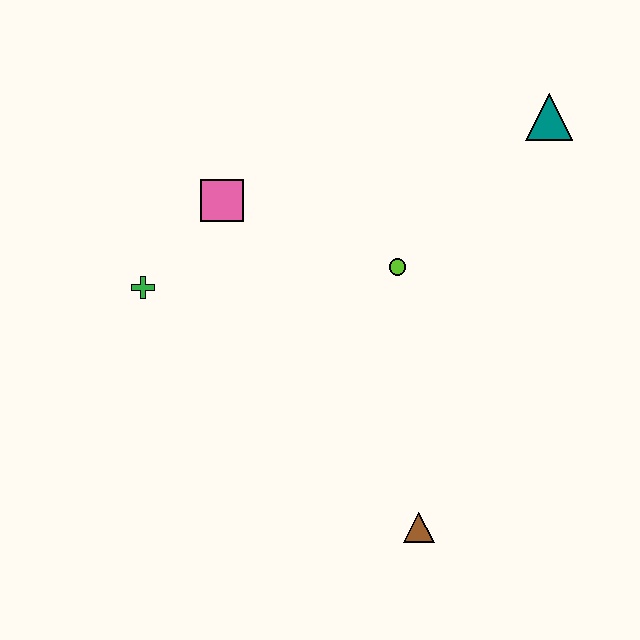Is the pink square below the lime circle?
No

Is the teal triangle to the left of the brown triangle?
No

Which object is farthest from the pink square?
The brown triangle is farthest from the pink square.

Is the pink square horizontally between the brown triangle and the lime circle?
No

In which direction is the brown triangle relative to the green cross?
The brown triangle is to the right of the green cross.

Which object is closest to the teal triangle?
The lime circle is closest to the teal triangle.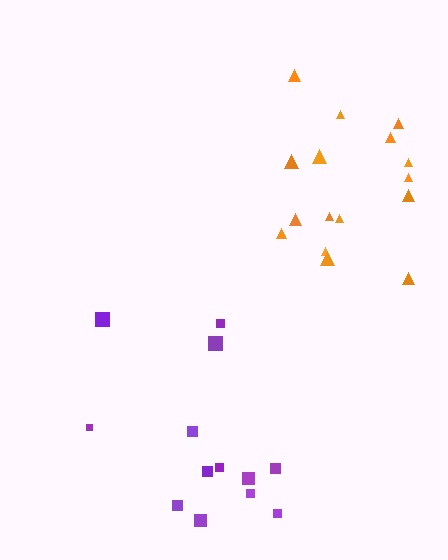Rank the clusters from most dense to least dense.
orange, purple.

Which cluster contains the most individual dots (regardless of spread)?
Orange (16).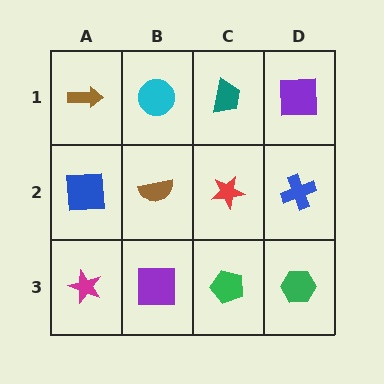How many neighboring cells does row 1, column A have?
2.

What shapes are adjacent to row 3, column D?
A blue cross (row 2, column D), a green pentagon (row 3, column C).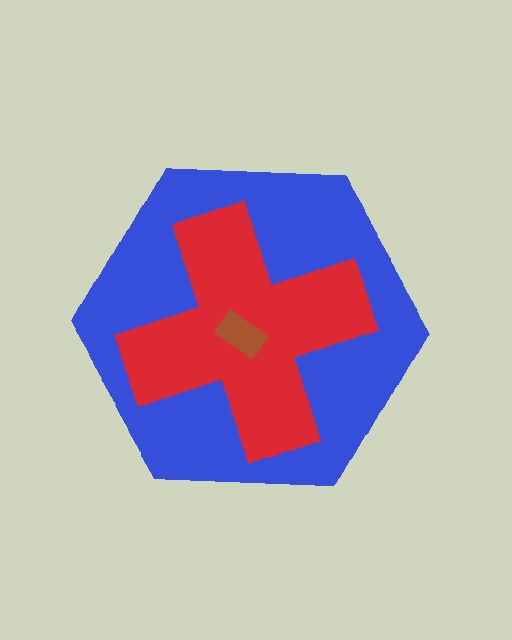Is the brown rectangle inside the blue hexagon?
Yes.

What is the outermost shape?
The blue hexagon.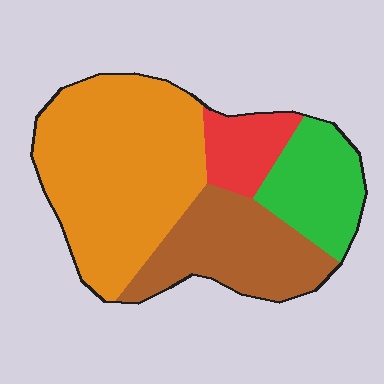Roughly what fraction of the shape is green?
Green takes up about one sixth (1/6) of the shape.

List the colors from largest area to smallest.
From largest to smallest: orange, brown, green, red.